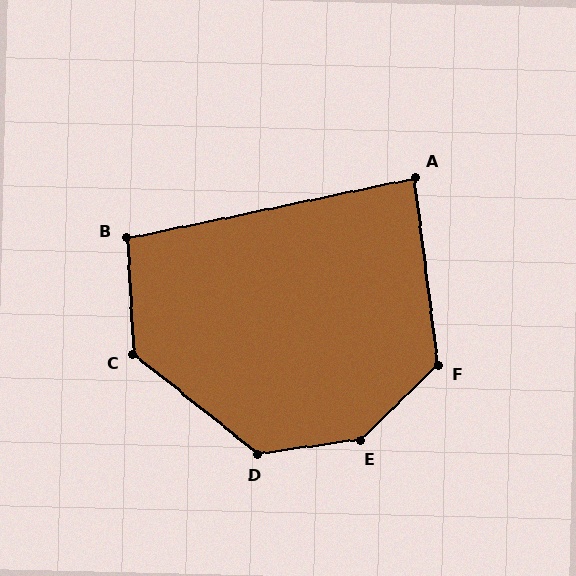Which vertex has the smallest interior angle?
A, at approximately 85 degrees.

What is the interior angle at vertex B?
Approximately 99 degrees (obtuse).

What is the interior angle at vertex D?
Approximately 134 degrees (obtuse).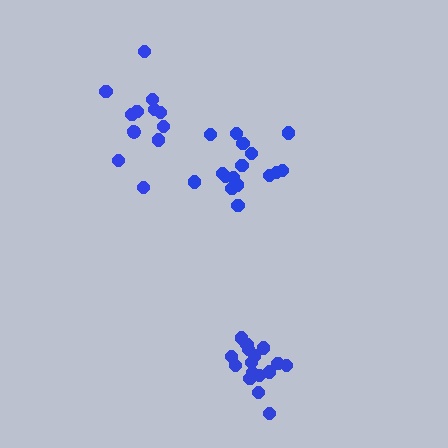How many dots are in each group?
Group 1: 13 dots, Group 2: 16 dots, Group 3: 16 dots (45 total).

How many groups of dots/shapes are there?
There are 3 groups.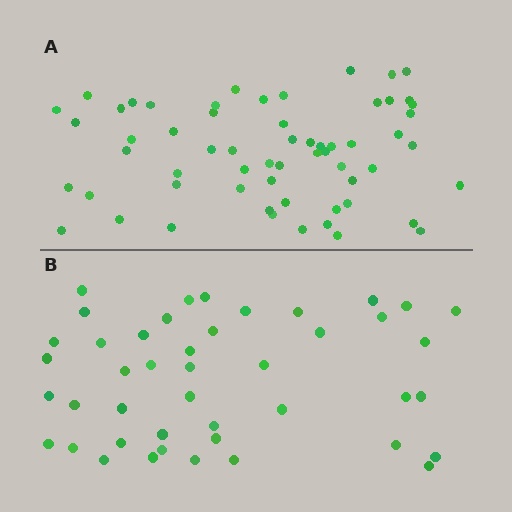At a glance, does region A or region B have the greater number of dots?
Region A (the top region) has more dots.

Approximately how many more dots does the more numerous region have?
Region A has approximately 15 more dots than region B.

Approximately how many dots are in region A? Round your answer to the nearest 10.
About 60 dots.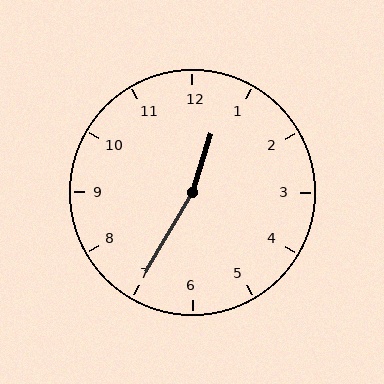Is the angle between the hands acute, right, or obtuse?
It is obtuse.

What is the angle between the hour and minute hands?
Approximately 168 degrees.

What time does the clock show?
12:35.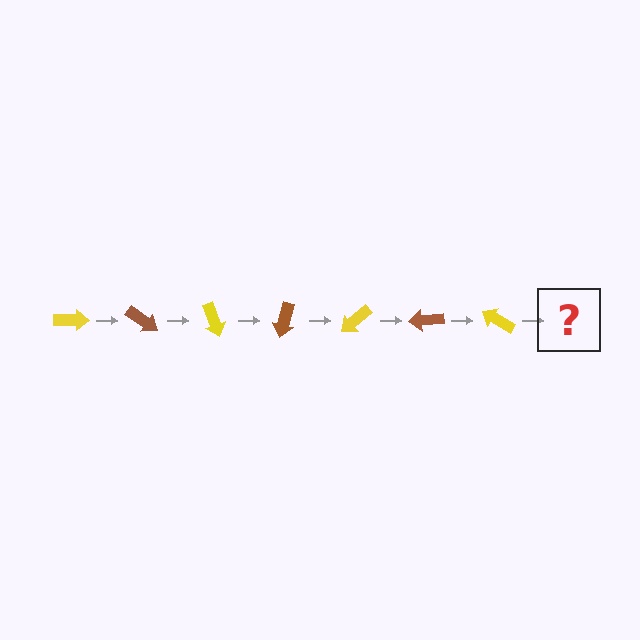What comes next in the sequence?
The next element should be a brown arrow, rotated 245 degrees from the start.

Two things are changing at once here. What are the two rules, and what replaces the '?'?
The two rules are that it rotates 35 degrees each step and the color cycles through yellow and brown. The '?' should be a brown arrow, rotated 245 degrees from the start.